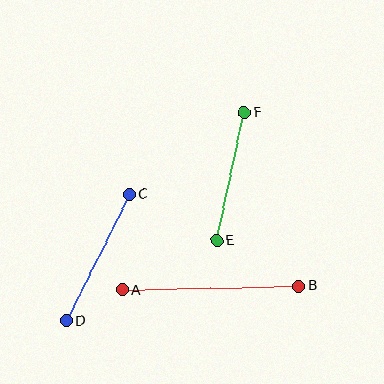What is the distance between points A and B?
The distance is approximately 176 pixels.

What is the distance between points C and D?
The distance is approximately 141 pixels.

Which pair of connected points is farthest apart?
Points A and B are farthest apart.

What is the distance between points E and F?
The distance is approximately 131 pixels.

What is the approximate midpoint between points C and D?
The midpoint is at approximately (98, 257) pixels.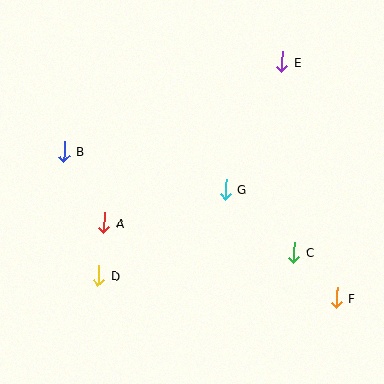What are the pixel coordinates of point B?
Point B is at (64, 151).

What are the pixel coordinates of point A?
Point A is at (104, 223).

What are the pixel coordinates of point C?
Point C is at (294, 252).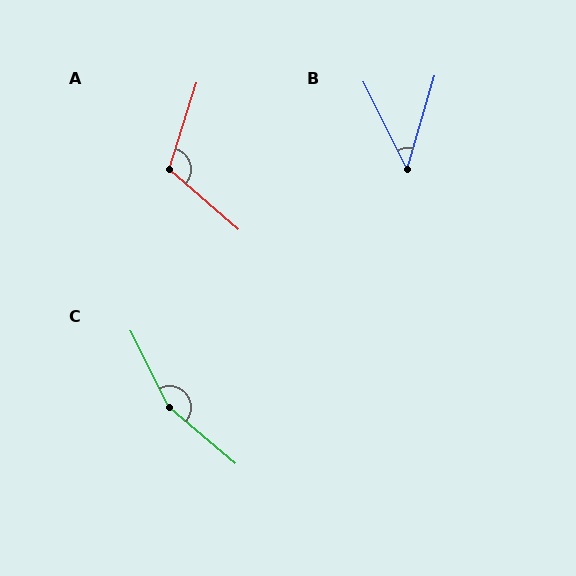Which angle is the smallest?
B, at approximately 43 degrees.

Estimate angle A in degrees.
Approximately 114 degrees.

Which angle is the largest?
C, at approximately 157 degrees.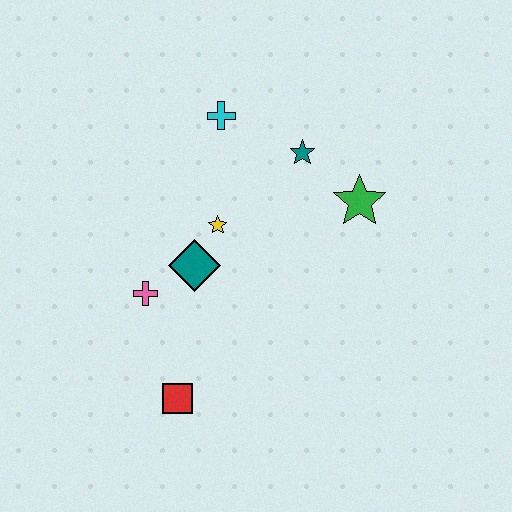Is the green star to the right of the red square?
Yes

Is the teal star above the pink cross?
Yes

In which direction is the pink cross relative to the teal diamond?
The pink cross is to the left of the teal diamond.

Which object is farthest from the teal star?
The red square is farthest from the teal star.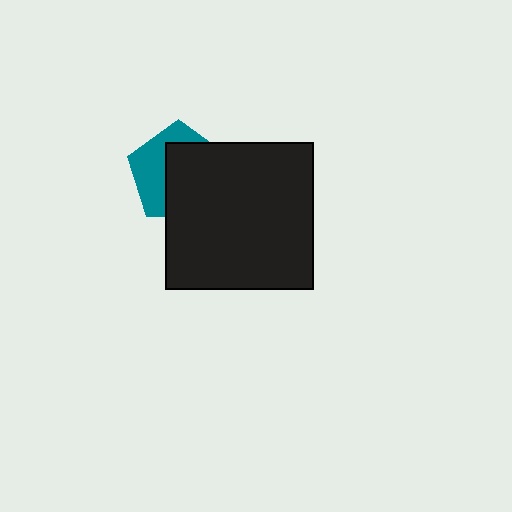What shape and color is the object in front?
The object in front is a black square.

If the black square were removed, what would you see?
You would see the complete teal pentagon.